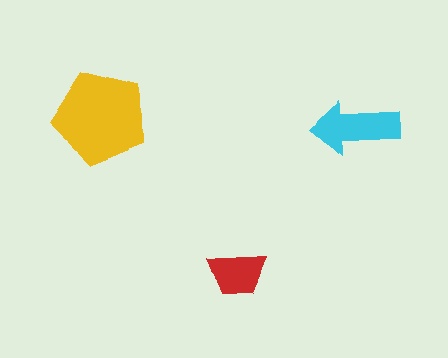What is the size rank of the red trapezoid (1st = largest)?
3rd.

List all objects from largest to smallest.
The yellow pentagon, the cyan arrow, the red trapezoid.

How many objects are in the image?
There are 3 objects in the image.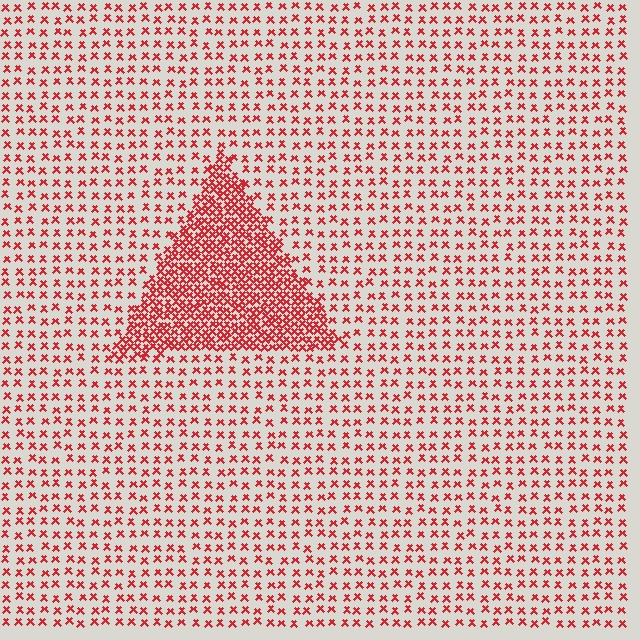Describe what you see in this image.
The image contains small red elements arranged at two different densities. A triangle-shaped region is visible where the elements are more densely packed than the surrounding area.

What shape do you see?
I see a triangle.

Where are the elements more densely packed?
The elements are more densely packed inside the triangle boundary.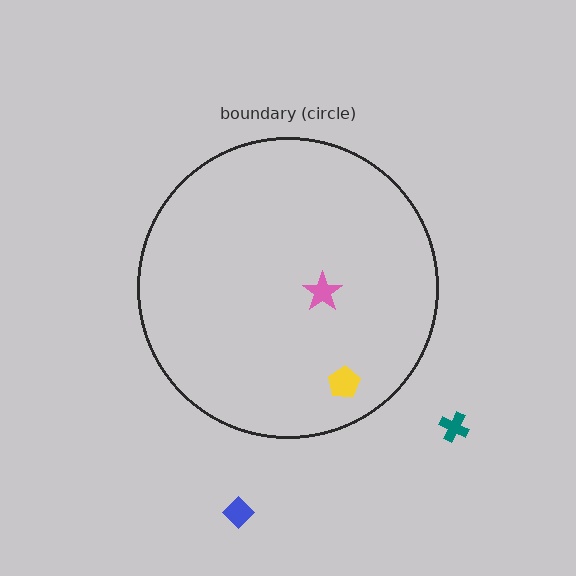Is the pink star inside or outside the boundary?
Inside.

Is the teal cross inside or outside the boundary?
Outside.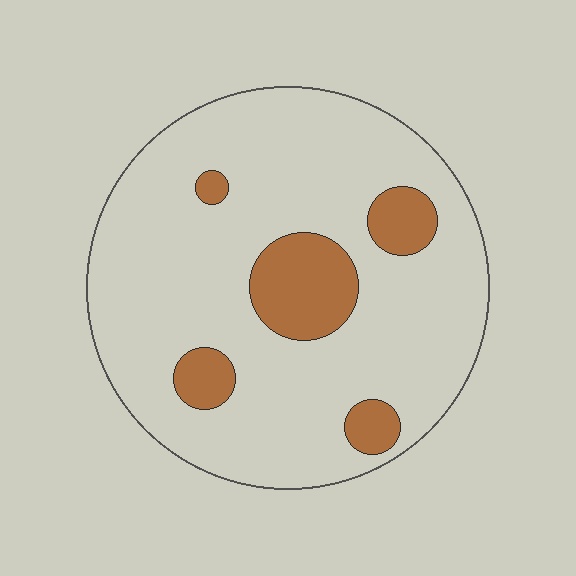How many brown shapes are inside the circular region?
5.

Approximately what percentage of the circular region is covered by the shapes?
Approximately 15%.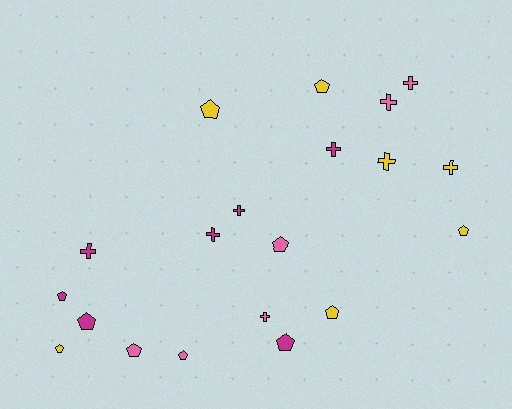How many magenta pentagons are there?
There are 3 magenta pentagons.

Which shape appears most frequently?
Pentagon, with 11 objects.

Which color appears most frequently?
Magenta, with 7 objects.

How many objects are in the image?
There are 20 objects.